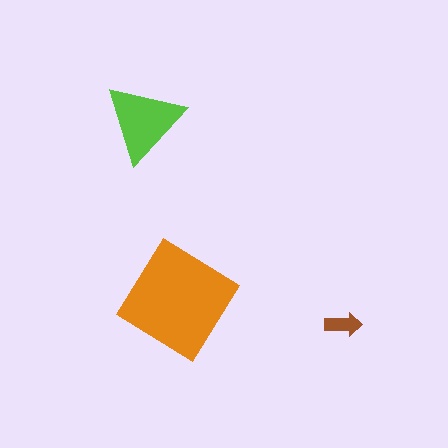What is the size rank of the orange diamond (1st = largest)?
1st.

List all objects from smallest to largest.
The brown arrow, the lime triangle, the orange diamond.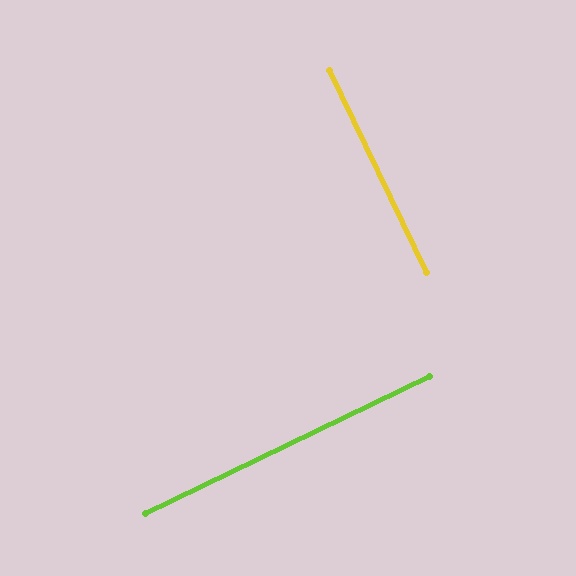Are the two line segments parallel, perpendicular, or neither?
Perpendicular — they meet at approximately 90°.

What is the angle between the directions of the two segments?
Approximately 90 degrees.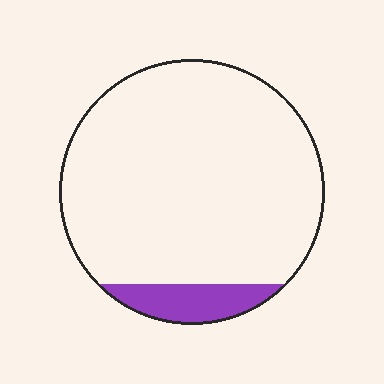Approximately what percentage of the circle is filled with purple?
Approximately 10%.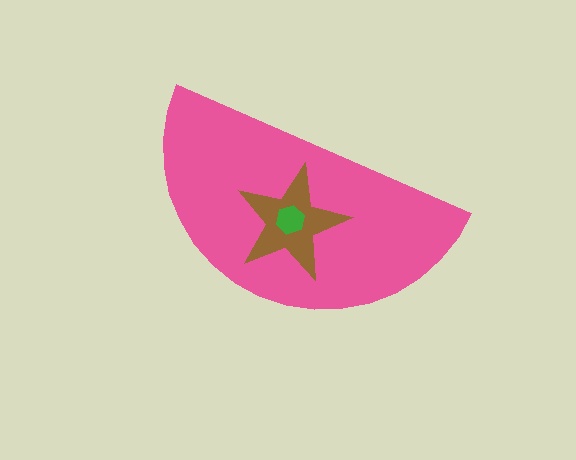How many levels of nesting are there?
3.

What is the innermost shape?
The green hexagon.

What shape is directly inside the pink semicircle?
The brown star.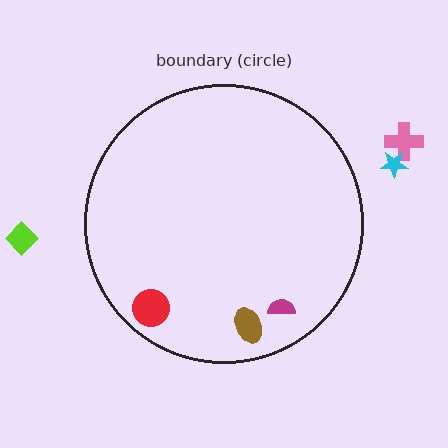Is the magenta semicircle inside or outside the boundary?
Inside.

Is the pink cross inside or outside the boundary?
Outside.